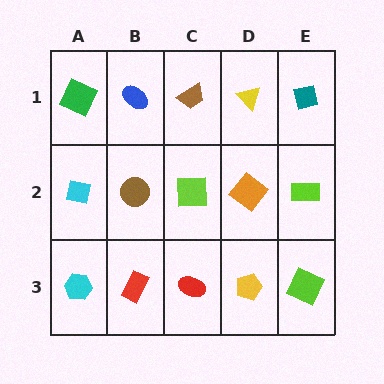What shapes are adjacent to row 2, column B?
A blue ellipse (row 1, column B), a red rectangle (row 3, column B), a cyan square (row 2, column A), a lime square (row 2, column C).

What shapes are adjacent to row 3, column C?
A lime square (row 2, column C), a red rectangle (row 3, column B), a yellow pentagon (row 3, column D).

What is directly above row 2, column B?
A blue ellipse.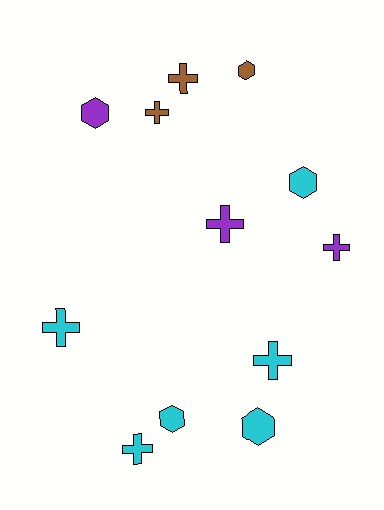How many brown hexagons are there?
There is 1 brown hexagon.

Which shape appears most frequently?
Cross, with 7 objects.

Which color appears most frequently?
Cyan, with 6 objects.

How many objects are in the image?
There are 12 objects.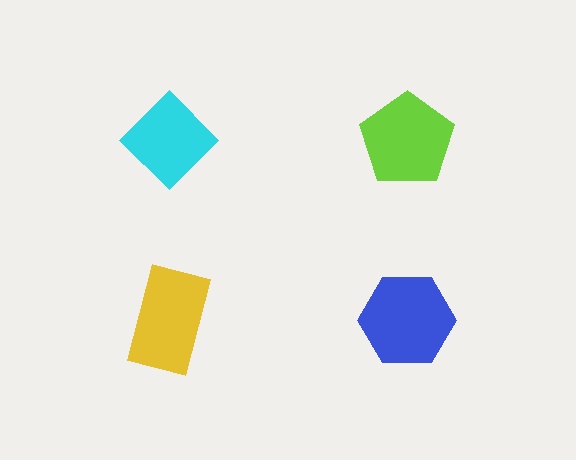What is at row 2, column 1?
A yellow rectangle.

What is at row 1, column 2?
A lime pentagon.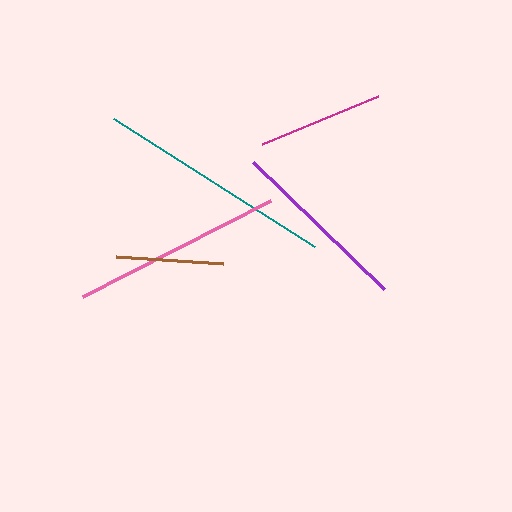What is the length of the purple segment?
The purple segment is approximately 183 pixels long.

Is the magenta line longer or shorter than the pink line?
The pink line is longer than the magenta line.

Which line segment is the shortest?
The brown line is the shortest at approximately 108 pixels.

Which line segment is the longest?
The teal line is the longest at approximately 238 pixels.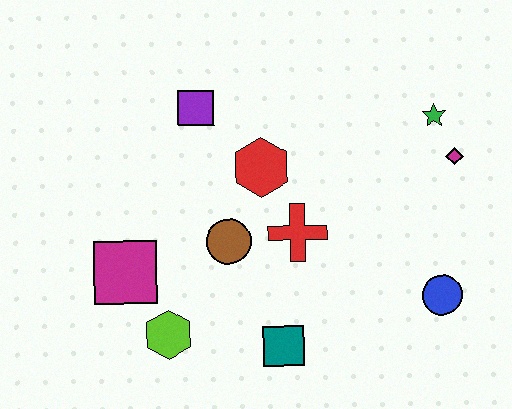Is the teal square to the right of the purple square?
Yes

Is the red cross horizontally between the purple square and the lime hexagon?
No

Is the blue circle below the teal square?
No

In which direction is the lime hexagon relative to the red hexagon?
The lime hexagon is below the red hexagon.